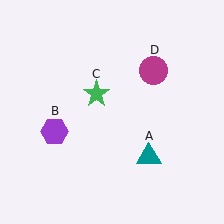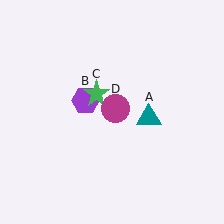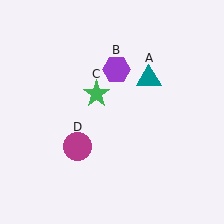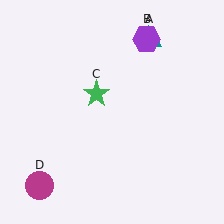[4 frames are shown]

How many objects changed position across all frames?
3 objects changed position: teal triangle (object A), purple hexagon (object B), magenta circle (object D).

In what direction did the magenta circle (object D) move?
The magenta circle (object D) moved down and to the left.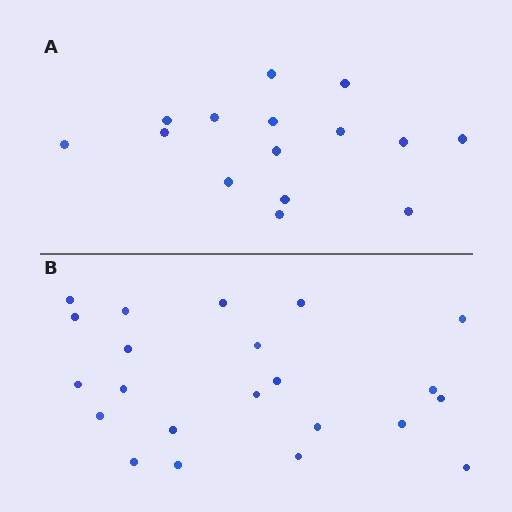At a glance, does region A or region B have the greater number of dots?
Region B (the bottom region) has more dots.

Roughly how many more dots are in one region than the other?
Region B has roughly 8 or so more dots than region A.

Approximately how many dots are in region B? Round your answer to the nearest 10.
About 20 dots. (The exact count is 22, which rounds to 20.)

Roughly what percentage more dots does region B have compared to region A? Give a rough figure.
About 45% more.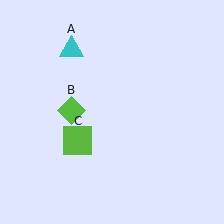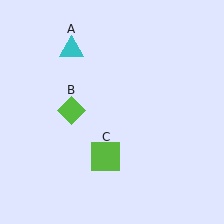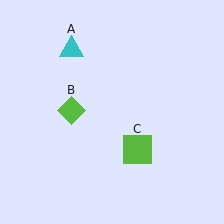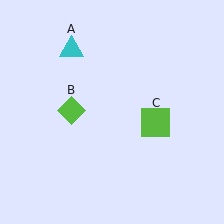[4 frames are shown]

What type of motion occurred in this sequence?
The lime square (object C) rotated counterclockwise around the center of the scene.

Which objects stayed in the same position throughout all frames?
Cyan triangle (object A) and lime diamond (object B) remained stationary.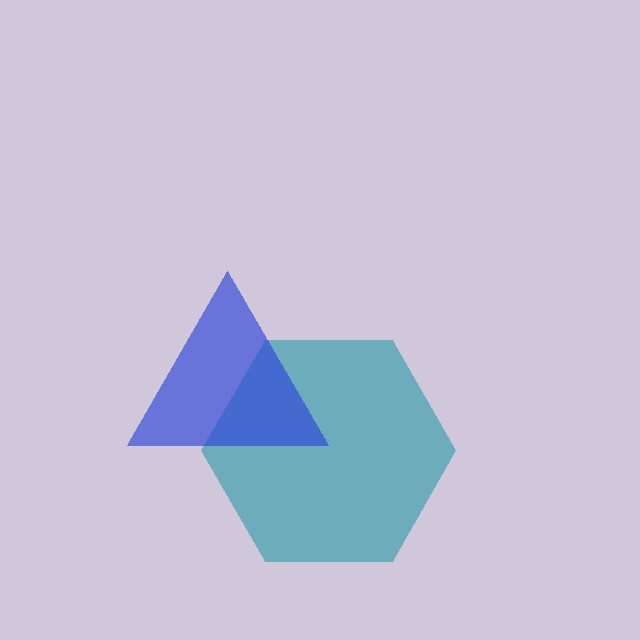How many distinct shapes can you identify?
There are 2 distinct shapes: a teal hexagon, a blue triangle.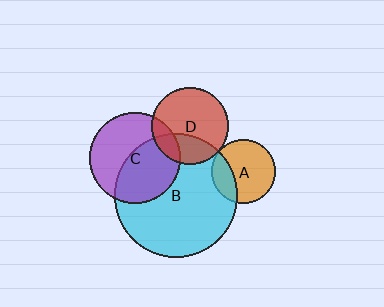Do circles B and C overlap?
Yes.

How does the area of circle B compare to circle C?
Approximately 1.8 times.